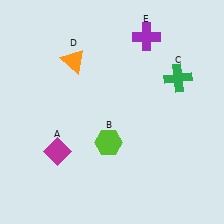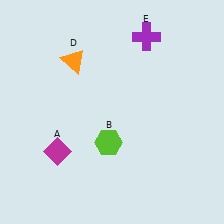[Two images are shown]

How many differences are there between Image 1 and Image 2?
There is 1 difference between the two images.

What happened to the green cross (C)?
The green cross (C) was removed in Image 2. It was in the top-right area of Image 1.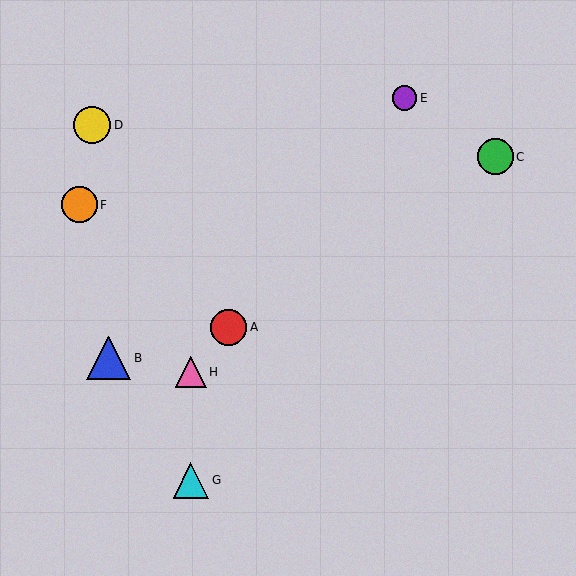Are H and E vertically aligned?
No, H is at x≈191 and E is at x≈404.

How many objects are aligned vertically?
2 objects (G, H) are aligned vertically.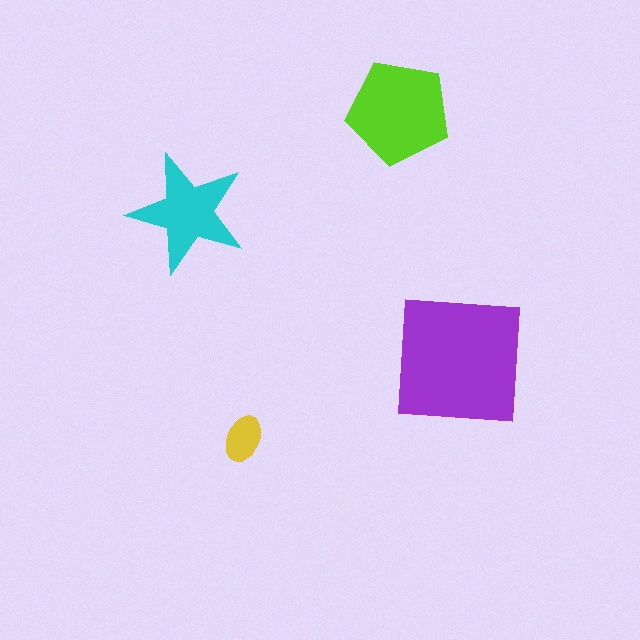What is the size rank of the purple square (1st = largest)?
1st.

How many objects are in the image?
There are 4 objects in the image.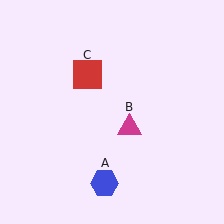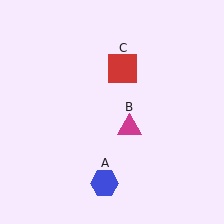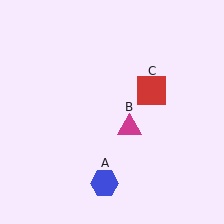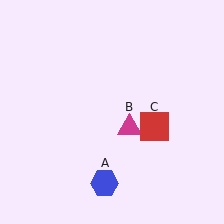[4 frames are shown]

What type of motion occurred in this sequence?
The red square (object C) rotated clockwise around the center of the scene.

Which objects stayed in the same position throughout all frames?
Blue hexagon (object A) and magenta triangle (object B) remained stationary.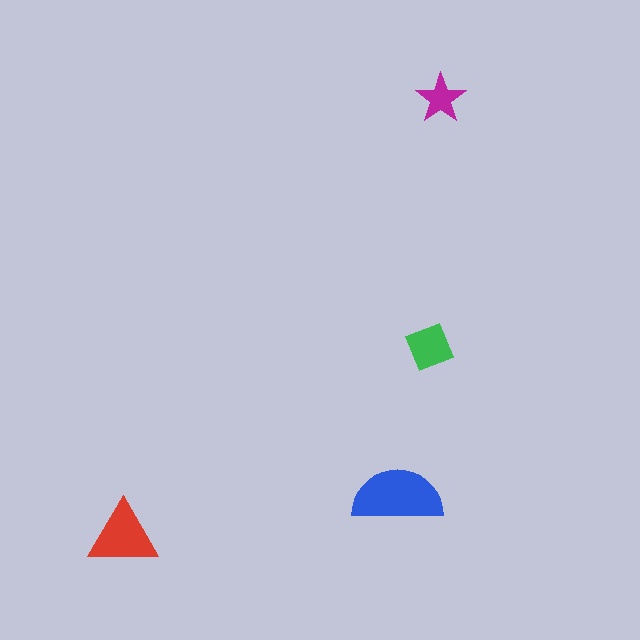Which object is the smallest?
The magenta star.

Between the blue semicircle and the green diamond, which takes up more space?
The blue semicircle.